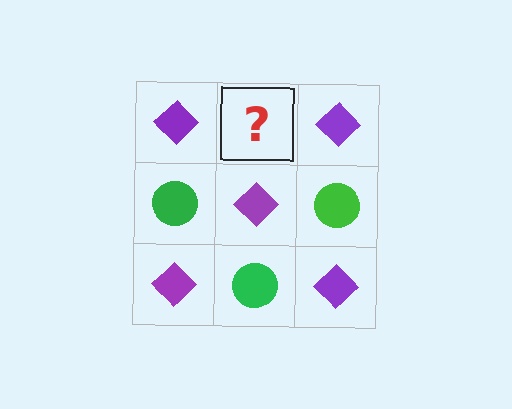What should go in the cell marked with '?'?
The missing cell should contain a green circle.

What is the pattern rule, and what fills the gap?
The rule is that it alternates purple diamond and green circle in a checkerboard pattern. The gap should be filled with a green circle.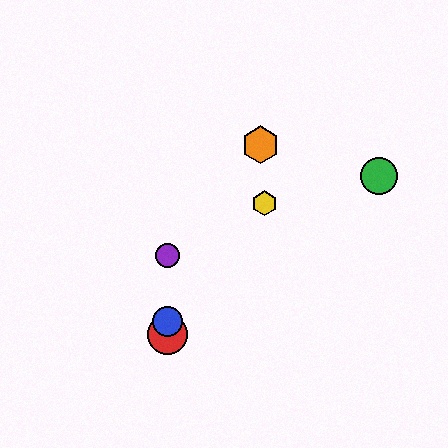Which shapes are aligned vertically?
The red circle, the blue circle, the purple circle are aligned vertically.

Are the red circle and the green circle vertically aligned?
No, the red circle is at x≈167 and the green circle is at x≈379.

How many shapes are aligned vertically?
3 shapes (the red circle, the blue circle, the purple circle) are aligned vertically.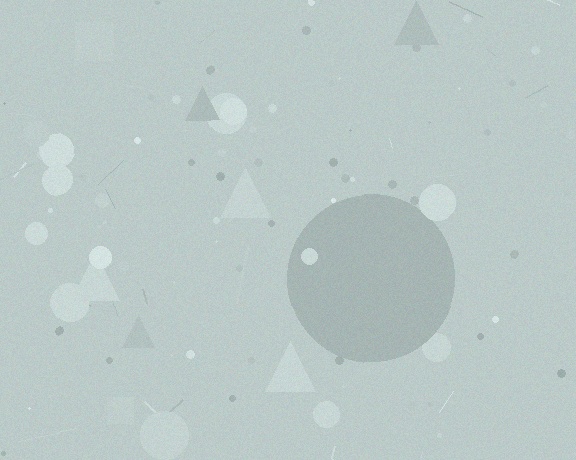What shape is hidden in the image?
A circle is hidden in the image.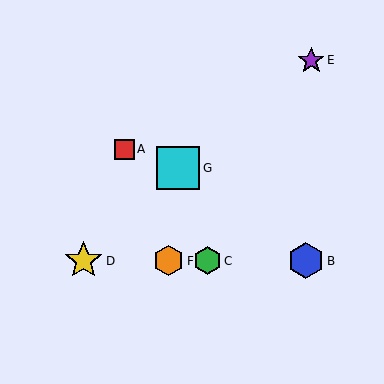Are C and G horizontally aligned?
No, C is at y≈261 and G is at y≈168.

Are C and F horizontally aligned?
Yes, both are at y≈261.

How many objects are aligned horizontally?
4 objects (B, C, D, F) are aligned horizontally.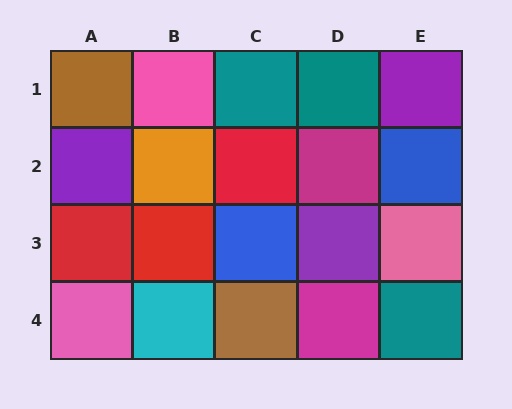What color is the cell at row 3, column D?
Purple.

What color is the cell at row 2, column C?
Red.